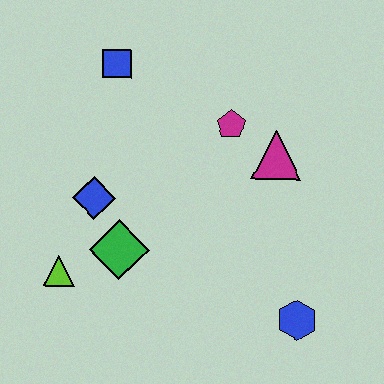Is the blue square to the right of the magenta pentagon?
No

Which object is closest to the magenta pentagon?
The magenta triangle is closest to the magenta pentagon.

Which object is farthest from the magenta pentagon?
The lime triangle is farthest from the magenta pentagon.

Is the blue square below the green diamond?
No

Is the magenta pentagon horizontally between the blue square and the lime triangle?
No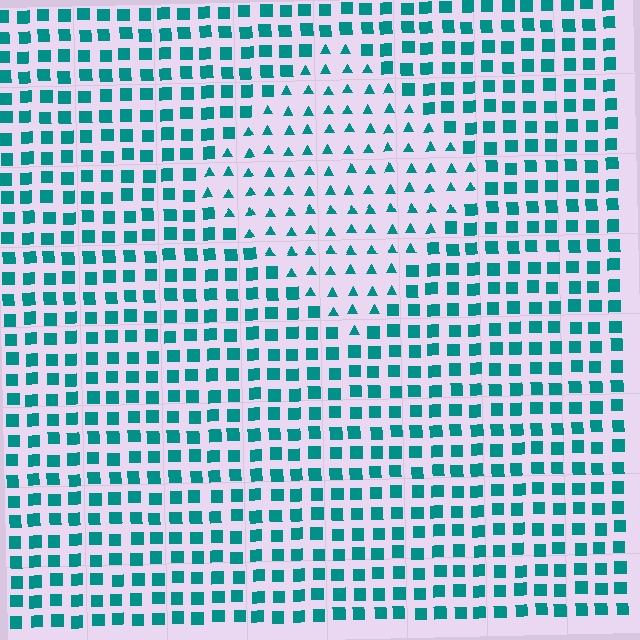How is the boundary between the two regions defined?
The boundary is defined by a change in element shape: triangles inside vs. squares outside. All elements share the same color and spacing.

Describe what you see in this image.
The image is filled with small teal elements arranged in a uniform grid. A diamond-shaped region contains triangles, while the surrounding area contains squares. The boundary is defined purely by the change in element shape.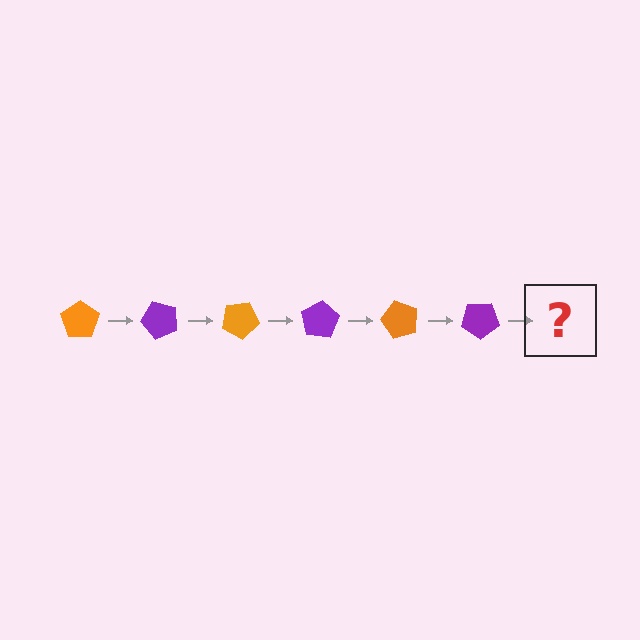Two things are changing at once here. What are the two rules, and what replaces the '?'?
The two rules are that it rotates 50 degrees each step and the color cycles through orange and purple. The '?' should be an orange pentagon, rotated 300 degrees from the start.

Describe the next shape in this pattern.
It should be an orange pentagon, rotated 300 degrees from the start.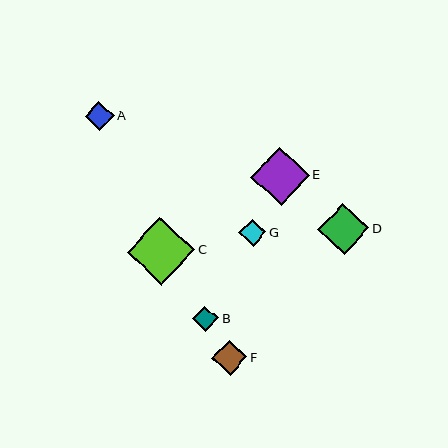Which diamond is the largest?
Diamond C is the largest with a size of approximately 67 pixels.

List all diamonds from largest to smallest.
From largest to smallest: C, E, D, F, A, G, B.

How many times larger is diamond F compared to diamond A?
Diamond F is approximately 1.2 times the size of diamond A.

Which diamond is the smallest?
Diamond B is the smallest with a size of approximately 26 pixels.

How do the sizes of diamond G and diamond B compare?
Diamond G and diamond B are approximately the same size.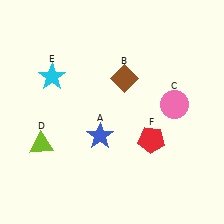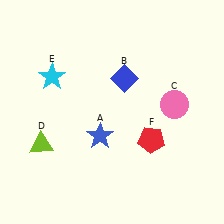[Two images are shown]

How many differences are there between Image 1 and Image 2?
There is 1 difference between the two images.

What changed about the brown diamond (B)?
In Image 1, B is brown. In Image 2, it changed to blue.